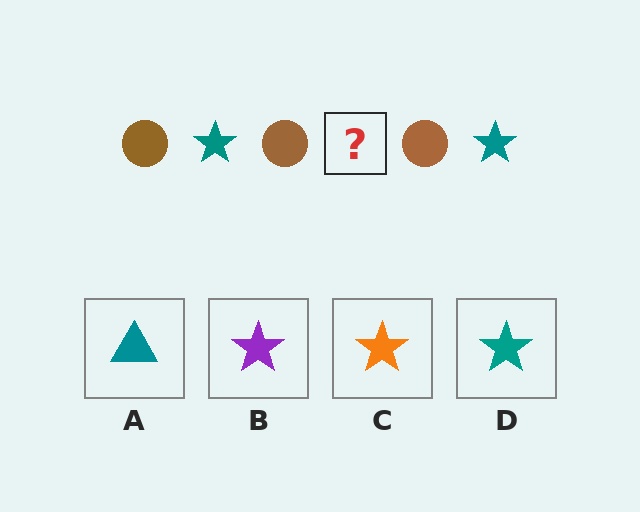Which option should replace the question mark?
Option D.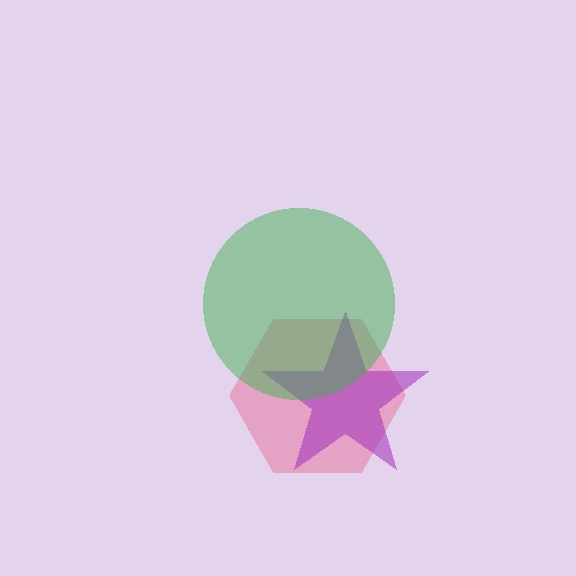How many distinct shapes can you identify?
There are 3 distinct shapes: a pink hexagon, a purple star, a green circle.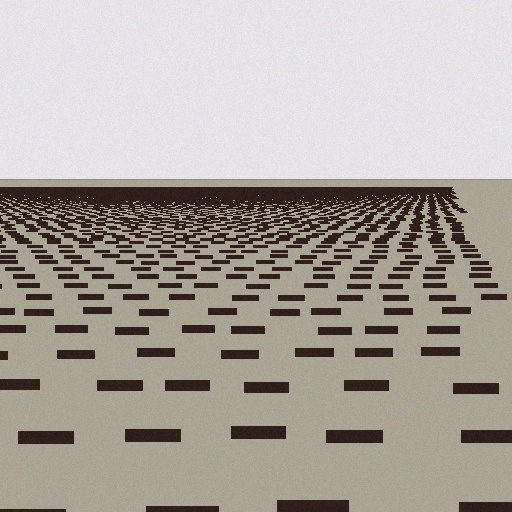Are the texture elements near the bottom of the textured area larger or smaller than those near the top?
Larger. Near the bottom, elements are closer to the viewer and appear at a bigger on-screen size.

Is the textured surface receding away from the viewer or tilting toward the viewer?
The surface is receding away from the viewer. Texture elements get smaller and denser toward the top.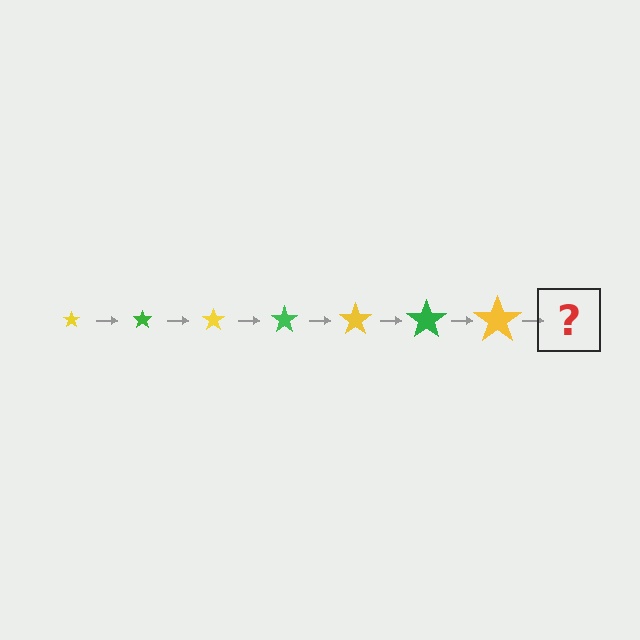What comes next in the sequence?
The next element should be a green star, larger than the previous one.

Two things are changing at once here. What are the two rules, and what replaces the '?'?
The two rules are that the star grows larger each step and the color cycles through yellow and green. The '?' should be a green star, larger than the previous one.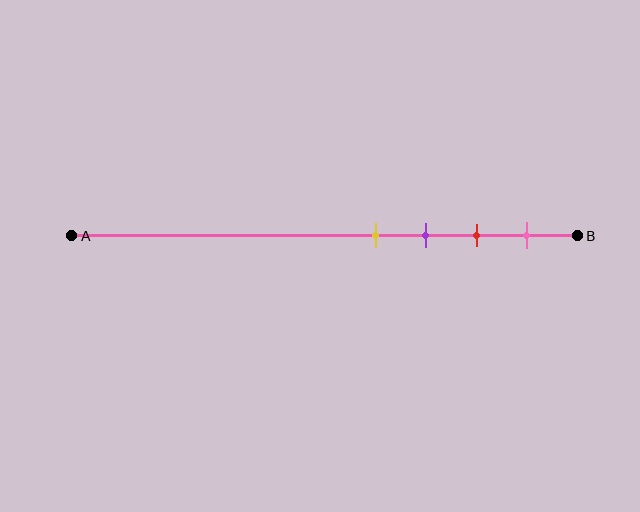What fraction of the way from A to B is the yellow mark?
The yellow mark is approximately 60% (0.6) of the way from A to B.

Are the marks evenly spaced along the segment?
Yes, the marks are approximately evenly spaced.